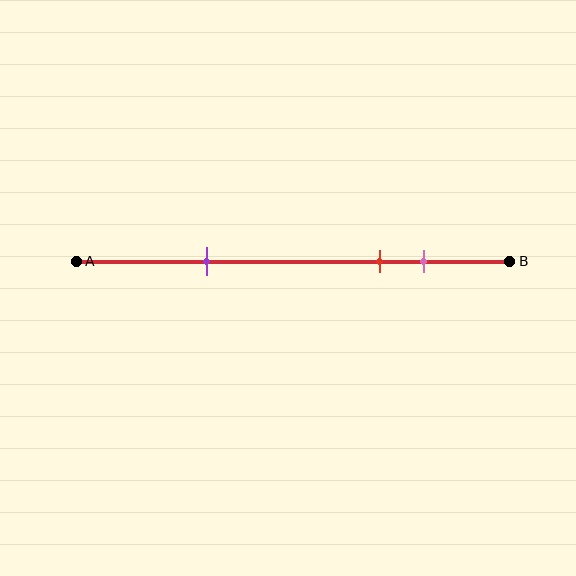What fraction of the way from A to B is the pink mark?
The pink mark is approximately 80% (0.8) of the way from A to B.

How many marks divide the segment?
There are 3 marks dividing the segment.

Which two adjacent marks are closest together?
The red and pink marks are the closest adjacent pair.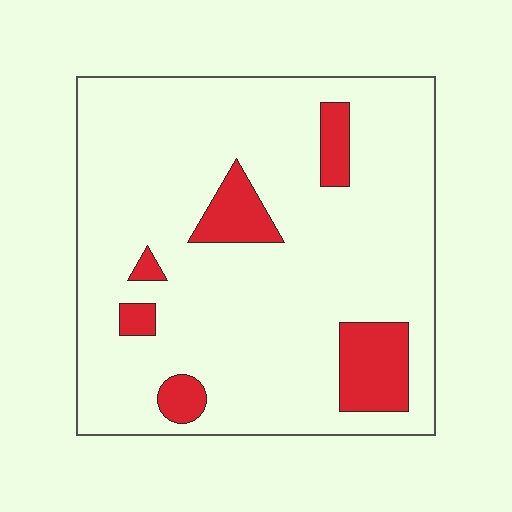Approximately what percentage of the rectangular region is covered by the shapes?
Approximately 15%.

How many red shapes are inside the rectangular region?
6.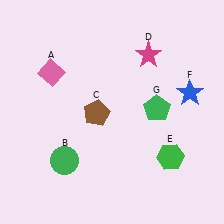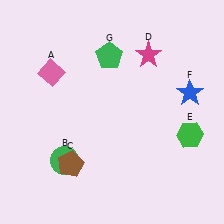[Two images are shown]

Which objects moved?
The objects that moved are: the brown pentagon (C), the green hexagon (E), the green pentagon (G).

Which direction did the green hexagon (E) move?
The green hexagon (E) moved up.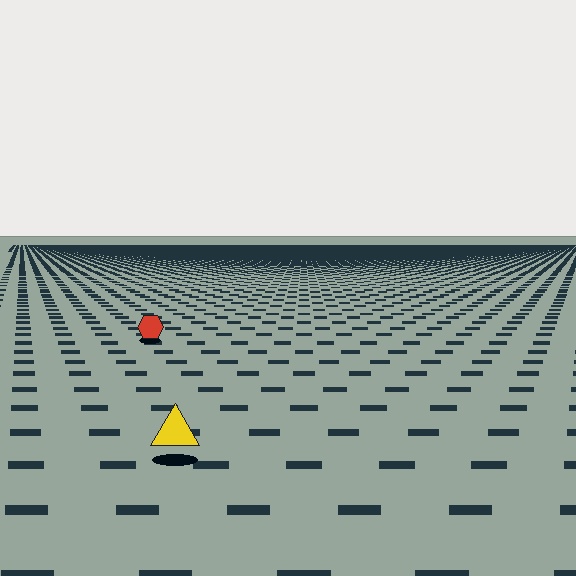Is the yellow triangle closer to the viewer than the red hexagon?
Yes. The yellow triangle is closer — you can tell from the texture gradient: the ground texture is coarser near it.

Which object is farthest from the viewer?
The red hexagon is farthest from the viewer. It appears smaller and the ground texture around it is denser.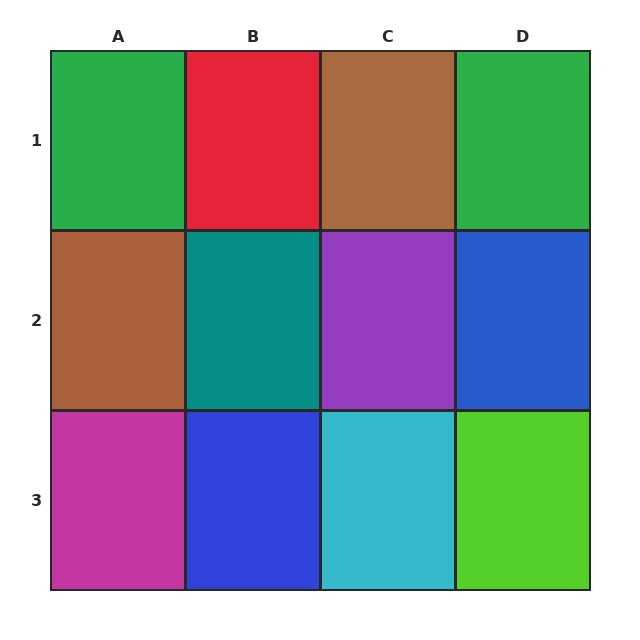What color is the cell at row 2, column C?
Purple.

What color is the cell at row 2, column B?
Teal.